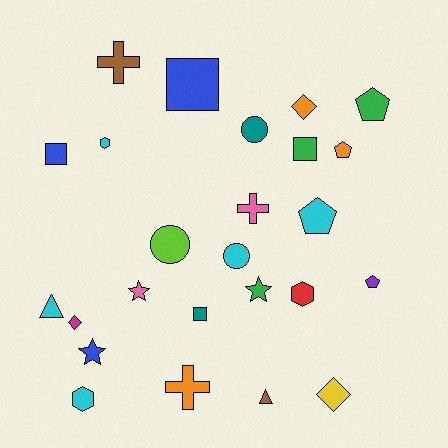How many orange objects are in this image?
There are 3 orange objects.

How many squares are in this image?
There are 4 squares.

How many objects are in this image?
There are 25 objects.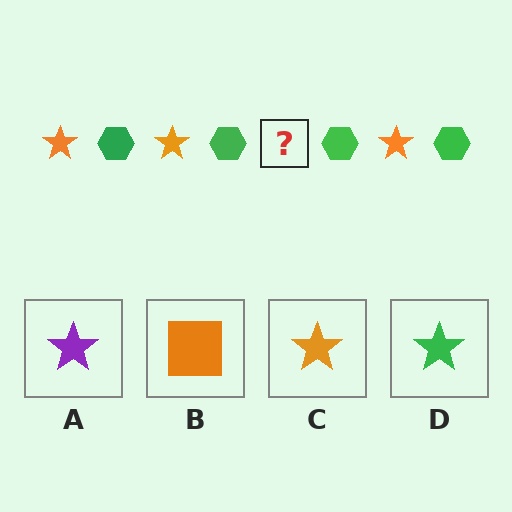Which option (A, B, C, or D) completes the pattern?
C.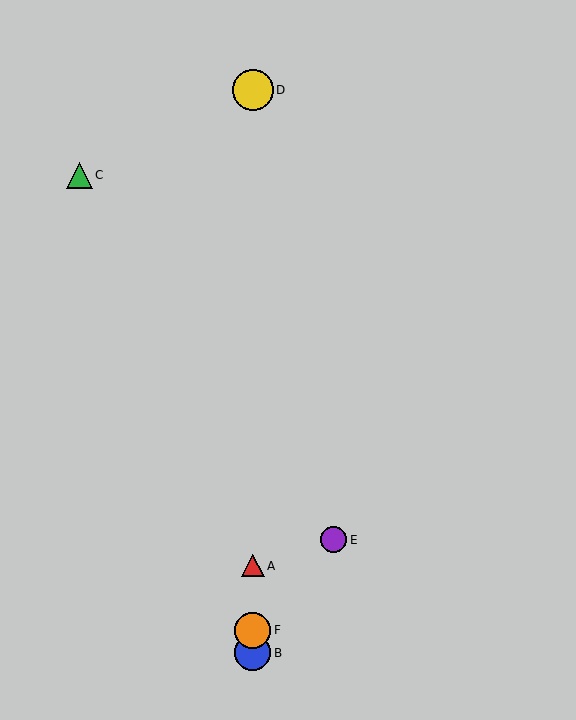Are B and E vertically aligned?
No, B is at x≈253 and E is at x≈334.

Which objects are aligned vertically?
Objects A, B, D, F are aligned vertically.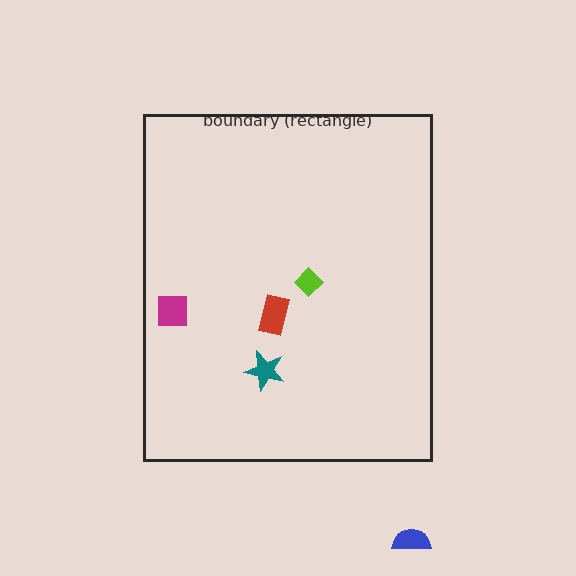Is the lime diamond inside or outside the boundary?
Inside.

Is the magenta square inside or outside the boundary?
Inside.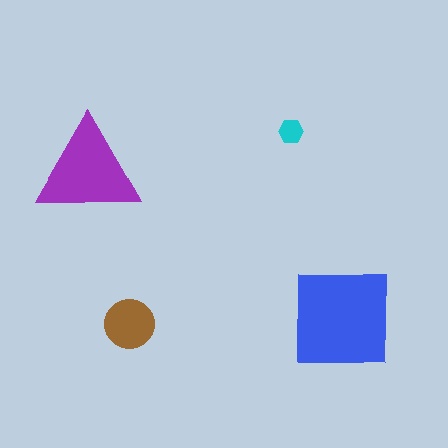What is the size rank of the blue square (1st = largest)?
1st.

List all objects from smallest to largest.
The cyan hexagon, the brown circle, the purple triangle, the blue square.